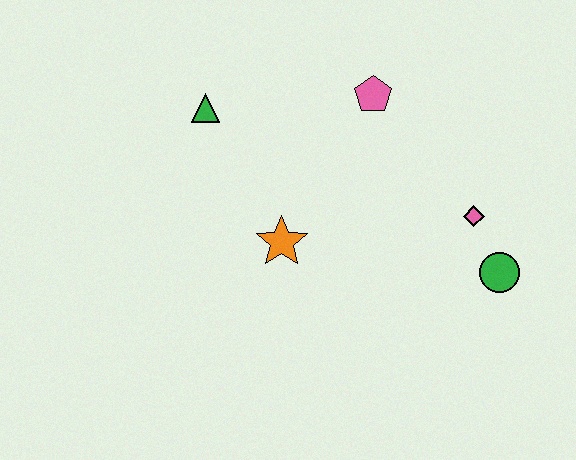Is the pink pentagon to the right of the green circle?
No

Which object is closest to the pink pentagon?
The pink diamond is closest to the pink pentagon.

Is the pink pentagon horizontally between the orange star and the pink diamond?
Yes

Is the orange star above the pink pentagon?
No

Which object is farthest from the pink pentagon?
The green circle is farthest from the pink pentagon.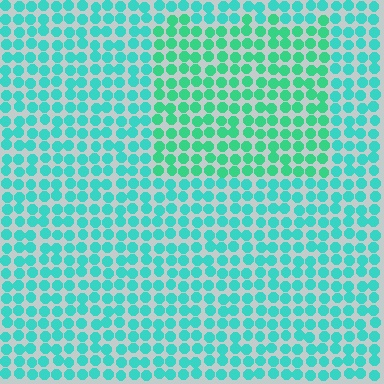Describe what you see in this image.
The image is filled with small cyan elements in a uniform arrangement. A rectangle-shaped region is visible where the elements are tinted to a slightly different hue, forming a subtle color boundary.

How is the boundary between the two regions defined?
The boundary is defined purely by a slight shift in hue (about 24 degrees). Spacing, size, and orientation are identical on both sides.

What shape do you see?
I see a rectangle.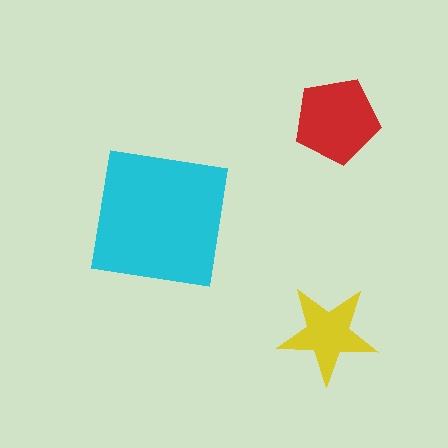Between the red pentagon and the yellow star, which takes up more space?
The red pentagon.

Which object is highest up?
The red pentagon is topmost.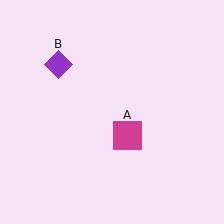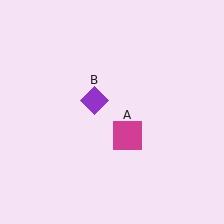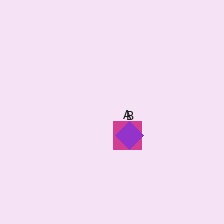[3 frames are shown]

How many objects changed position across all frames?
1 object changed position: purple diamond (object B).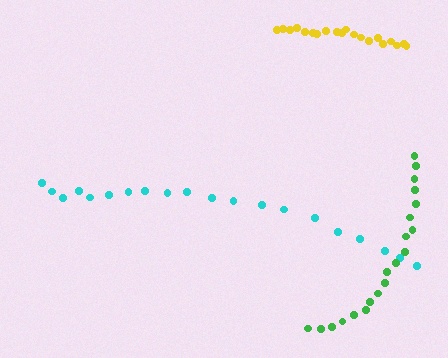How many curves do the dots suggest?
There are 3 distinct paths.